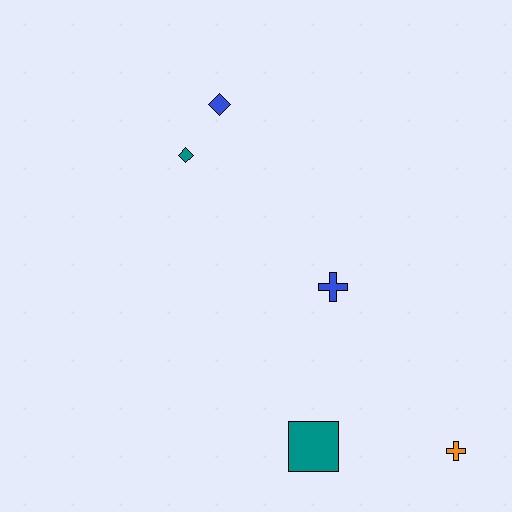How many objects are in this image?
There are 5 objects.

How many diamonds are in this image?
There are 2 diamonds.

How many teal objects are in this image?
There are 2 teal objects.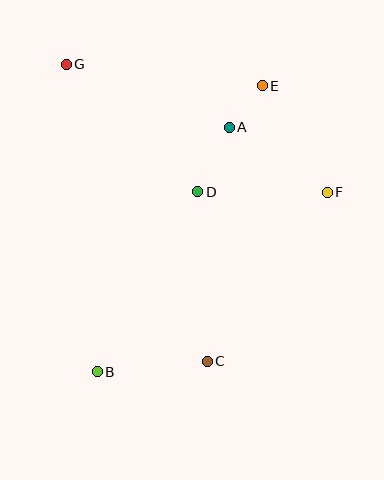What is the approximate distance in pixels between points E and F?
The distance between E and F is approximately 125 pixels.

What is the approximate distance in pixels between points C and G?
The distance between C and G is approximately 329 pixels.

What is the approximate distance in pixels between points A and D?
The distance between A and D is approximately 72 pixels.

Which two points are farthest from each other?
Points B and E are farthest from each other.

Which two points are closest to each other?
Points A and E are closest to each other.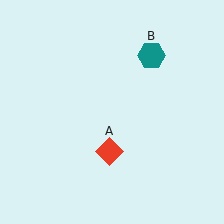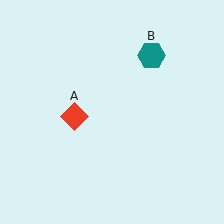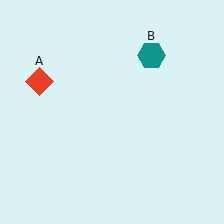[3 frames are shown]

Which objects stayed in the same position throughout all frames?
Teal hexagon (object B) remained stationary.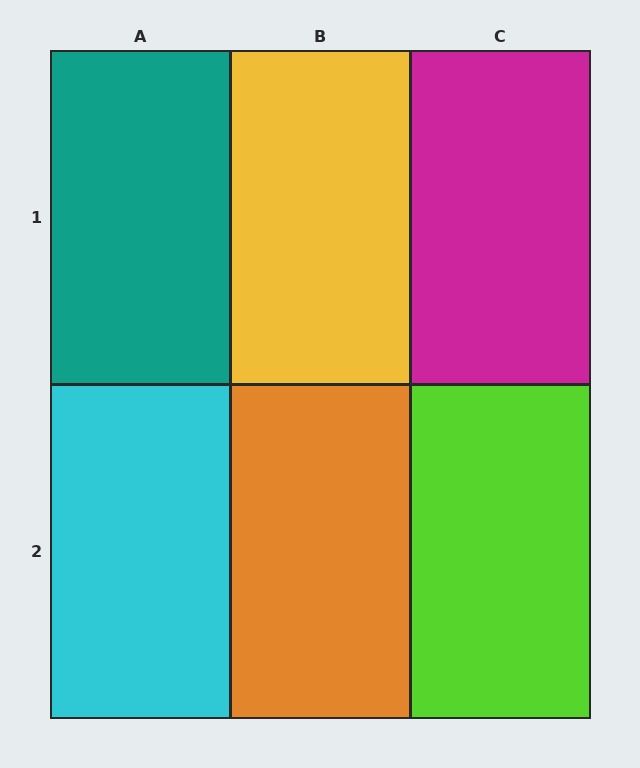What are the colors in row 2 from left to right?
Cyan, orange, lime.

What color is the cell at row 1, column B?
Yellow.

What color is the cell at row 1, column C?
Magenta.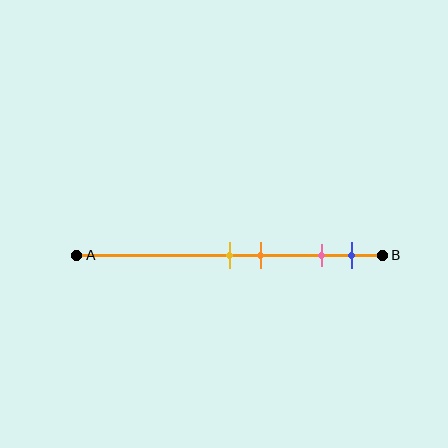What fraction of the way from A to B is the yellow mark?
The yellow mark is approximately 50% (0.5) of the way from A to B.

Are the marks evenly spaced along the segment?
No, the marks are not evenly spaced.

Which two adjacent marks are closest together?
The yellow and orange marks are the closest adjacent pair.